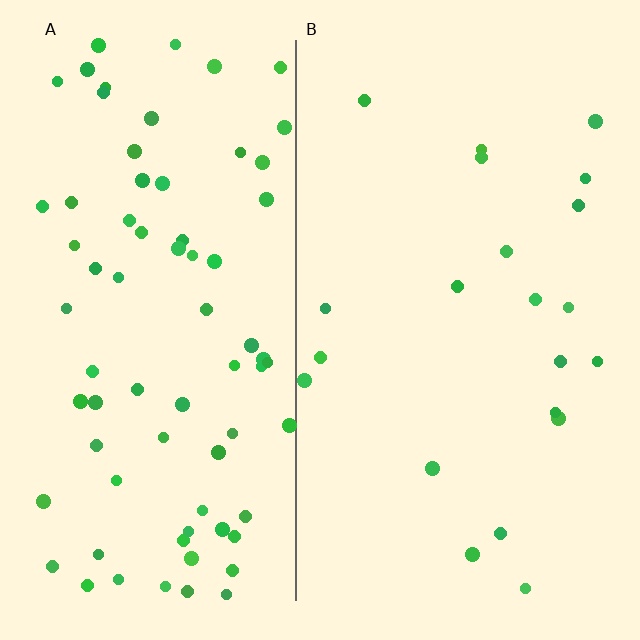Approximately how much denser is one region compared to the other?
Approximately 3.5× — region A over region B.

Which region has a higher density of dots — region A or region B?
A (the left).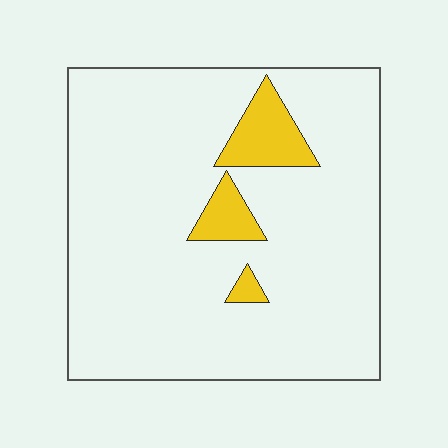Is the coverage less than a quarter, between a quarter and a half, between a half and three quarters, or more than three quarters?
Less than a quarter.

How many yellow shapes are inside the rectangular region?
3.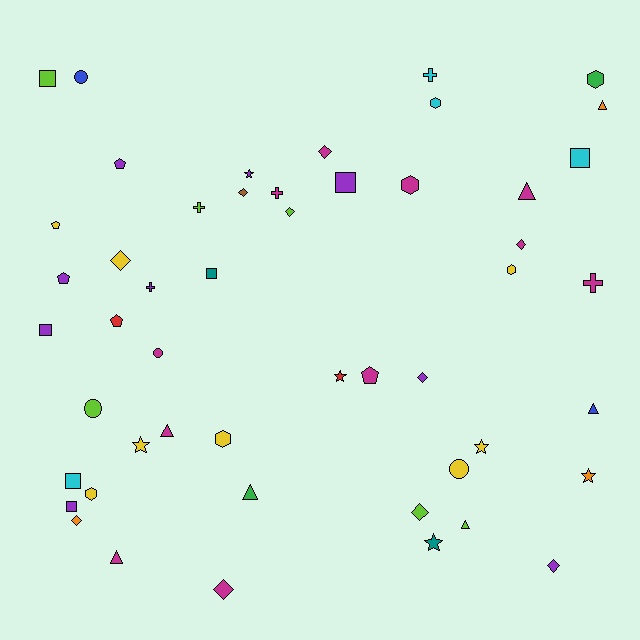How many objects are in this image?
There are 50 objects.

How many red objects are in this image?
There are 2 red objects.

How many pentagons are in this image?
There are 5 pentagons.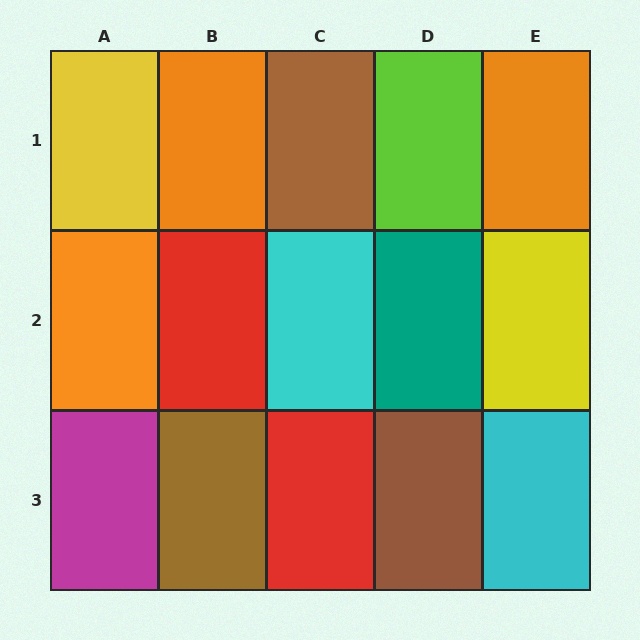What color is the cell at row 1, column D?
Lime.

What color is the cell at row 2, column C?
Cyan.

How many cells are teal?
1 cell is teal.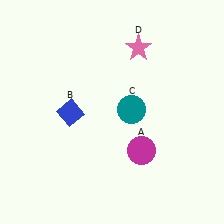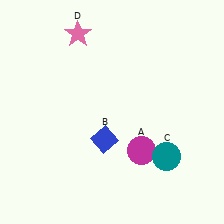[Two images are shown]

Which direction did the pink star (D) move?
The pink star (D) moved left.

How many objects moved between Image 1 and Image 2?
3 objects moved between the two images.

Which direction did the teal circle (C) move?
The teal circle (C) moved down.